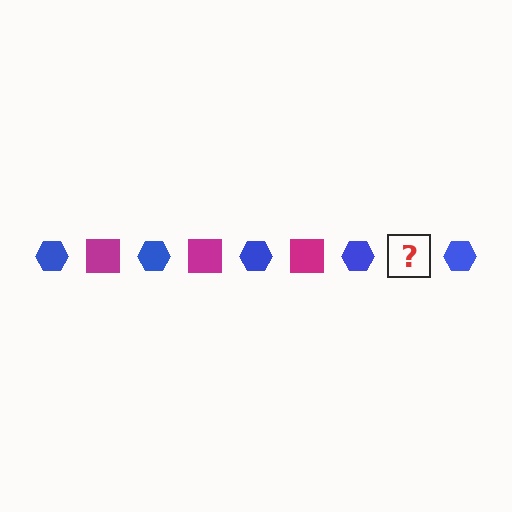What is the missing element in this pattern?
The missing element is a magenta square.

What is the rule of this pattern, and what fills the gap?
The rule is that the pattern alternates between blue hexagon and magenta square. The gap should be filled with a magenta square.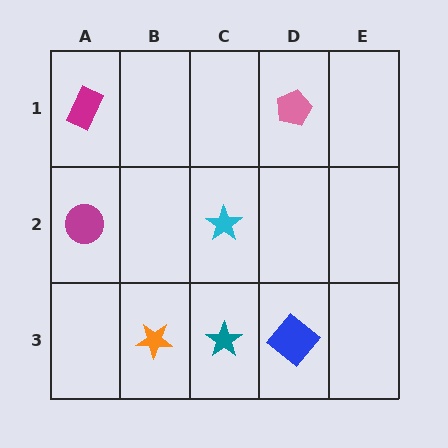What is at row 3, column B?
An orange star.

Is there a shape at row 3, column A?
No, that cell is empty.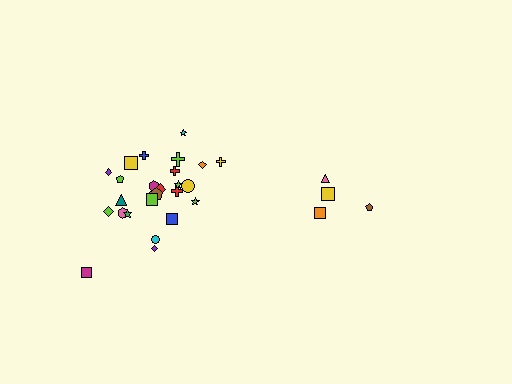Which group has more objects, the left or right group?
The left group.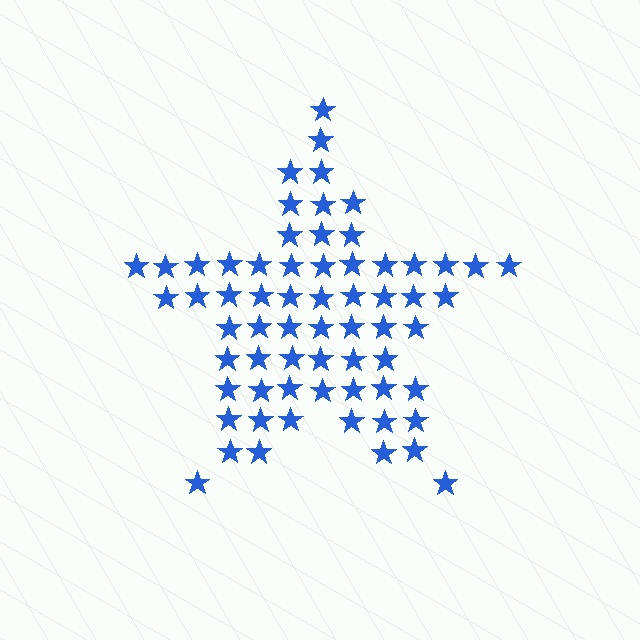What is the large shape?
The large shape is a star.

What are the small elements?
The small elements are stars.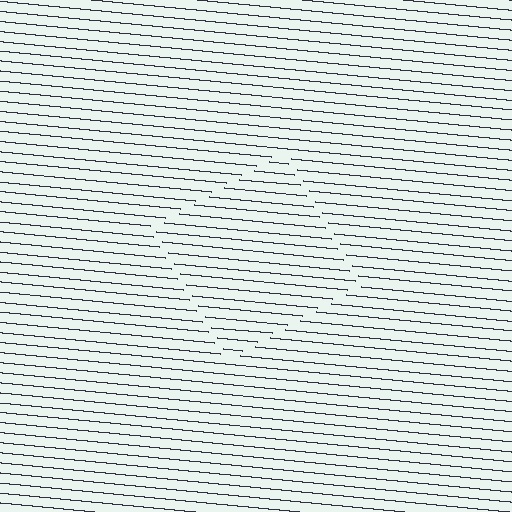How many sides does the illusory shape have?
4 sides — the line-ends trace a square.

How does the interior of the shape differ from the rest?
The interior of the shape contains the same grating, shifted by half a period — the contour is defined by the phase discontinuity where line-ends from the inner and outer gratings abut.